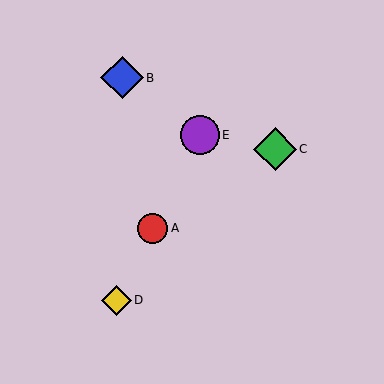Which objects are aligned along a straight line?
Objects A, D, E are aligned along a straight line.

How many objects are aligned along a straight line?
3 objects (A, D, E) are aligned along a straight line.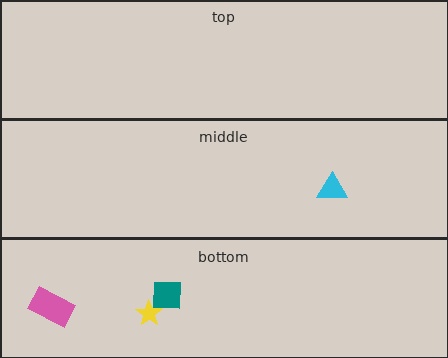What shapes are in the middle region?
The cyan triangle.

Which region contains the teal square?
The bottom region.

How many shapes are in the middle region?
1.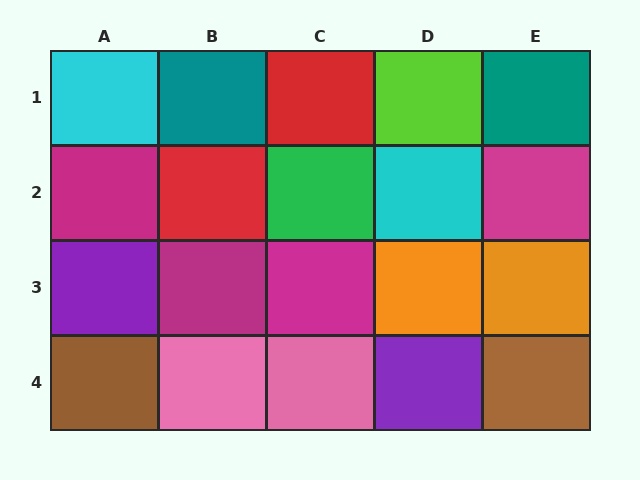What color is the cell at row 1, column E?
Teal.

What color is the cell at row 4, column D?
Purple.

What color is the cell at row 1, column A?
Cyan.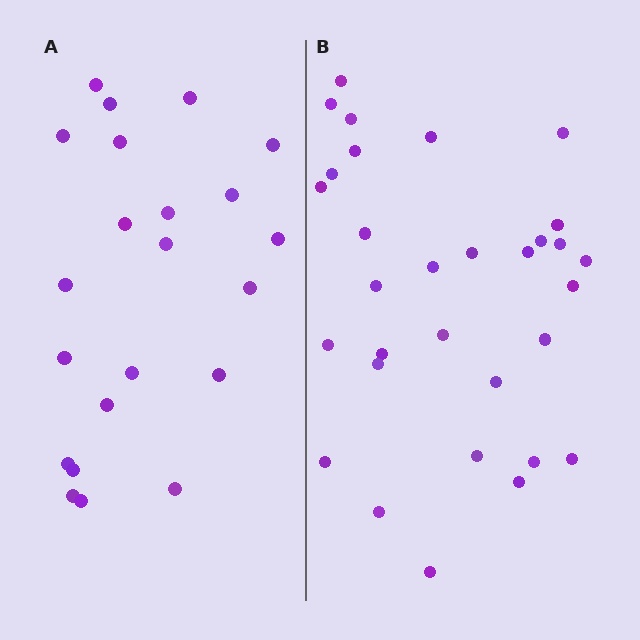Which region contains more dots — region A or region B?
Region B (the right region) has more dots.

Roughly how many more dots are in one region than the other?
Region B has roughly 8 or so more dots than region A.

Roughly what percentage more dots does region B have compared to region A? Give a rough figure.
About 40% more.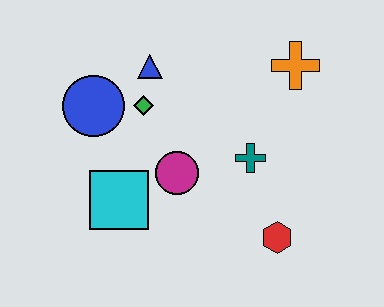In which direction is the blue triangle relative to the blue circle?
The blue triangle is to the right of the blue circle.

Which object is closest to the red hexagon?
The teal cross is closest to the red hexagon.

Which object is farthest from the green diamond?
The red hexagon is farthest from the green diamond.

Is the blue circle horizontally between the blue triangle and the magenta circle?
No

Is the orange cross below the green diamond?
No